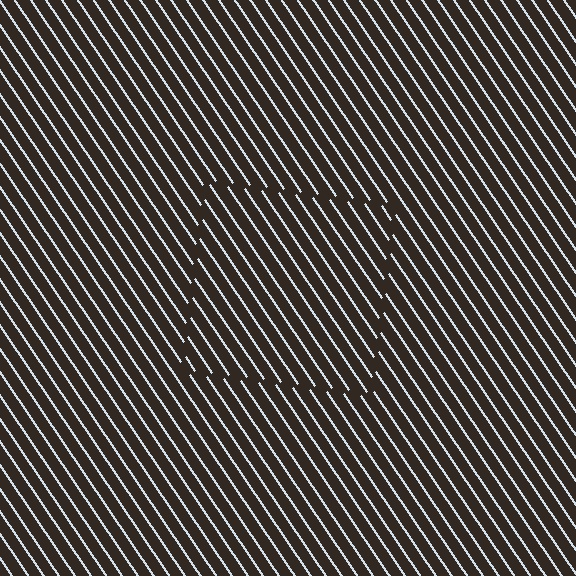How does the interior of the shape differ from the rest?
The interior of the shape contains the same grating, shifted by half a period — the contour is defined by the phase discontinuity where line-ends from the inner and outer gratings abut.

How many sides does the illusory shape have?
4 sides — the line-ends trace a square.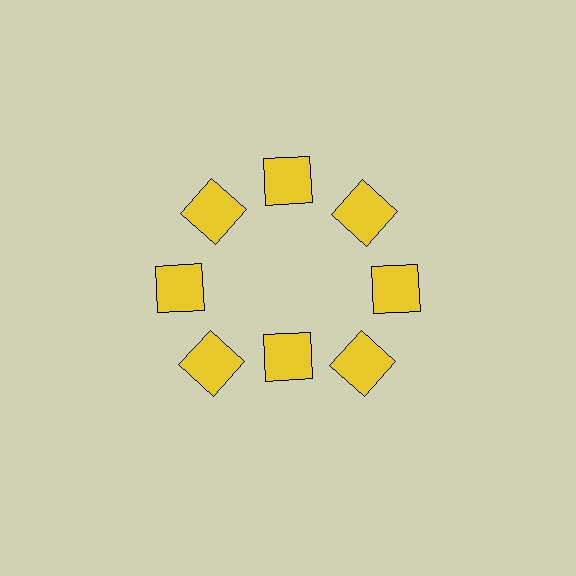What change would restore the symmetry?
The symmetry would be restored by moving it outward, back onto the ring so that all 8 squares sit at equal angles and equal distance from the center.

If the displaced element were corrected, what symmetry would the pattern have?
It would have 8-fold rotational symmetry — the pattern would map onto itself every 45 degrees.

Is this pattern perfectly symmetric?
No. The 8 yellow squares are arranged in a ring, but one element near the 6 o'clock position is pulled inward toward the center, breaking the 8-fold rotational symmetry.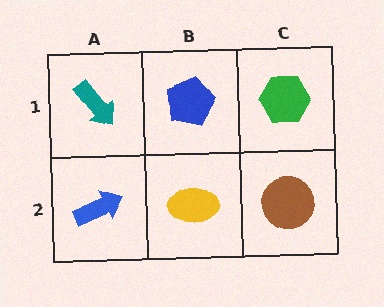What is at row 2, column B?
A yellow ellipse.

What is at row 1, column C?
A green hexagon.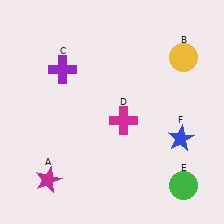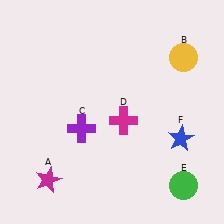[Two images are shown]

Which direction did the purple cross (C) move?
The purple cross (C) moved down.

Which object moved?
The purple cross (C) moved down.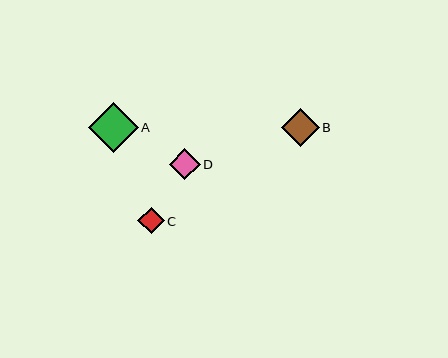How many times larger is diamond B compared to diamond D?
Diamond B is approximately 1.2 times the size of diamond D.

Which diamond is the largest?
Diamond A is the largest with a size of approximately 49 pixels.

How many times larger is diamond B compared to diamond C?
Diamond B is approximately 1.5 times the size of diamond C.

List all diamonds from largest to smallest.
From largest to smallest: A, B, D, C.